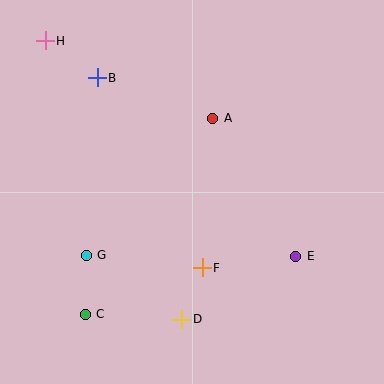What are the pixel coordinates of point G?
Point G is at (86, 255).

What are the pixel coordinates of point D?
Point D is at (182, 319).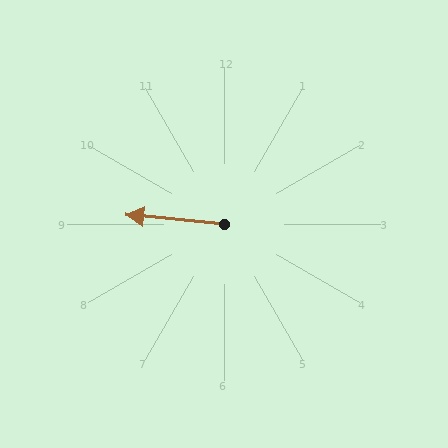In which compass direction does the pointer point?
West.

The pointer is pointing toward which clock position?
Roughly 9 o'clock.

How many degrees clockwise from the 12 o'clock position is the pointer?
Approximately 275 degrees.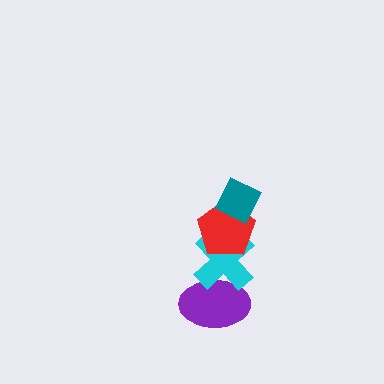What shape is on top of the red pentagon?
The teal diamond is on top of the red pentagon.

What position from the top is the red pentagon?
The red pentagon is 2nd from the top.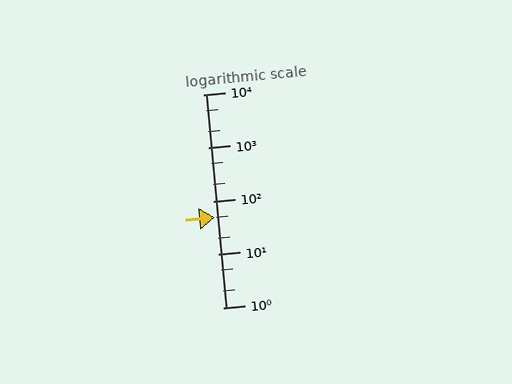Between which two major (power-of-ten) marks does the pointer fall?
The pointer is between 10 and 100.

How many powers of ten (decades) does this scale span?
The scale spans 4 decades, from 1 to 10000.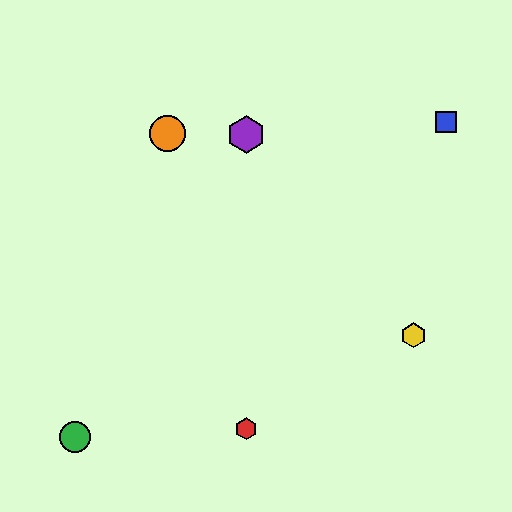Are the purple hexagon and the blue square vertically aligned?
No, the purple hexagon is at x≈246 and the blue square is at x≈446.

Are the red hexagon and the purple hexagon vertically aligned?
Yes, both are at x≈246.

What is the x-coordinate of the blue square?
The blue square is at x≈446.